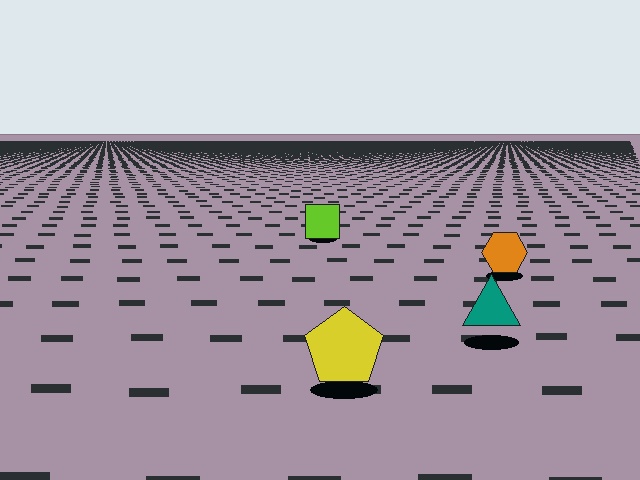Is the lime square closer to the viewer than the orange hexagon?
No. The orange hexagon is closer — you can tell from the texture gradient: the ground texture is coarser near it.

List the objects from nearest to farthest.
From nearest to farthest: the yellow pentagon, the teal triangle, the orange hexagon, the lime square.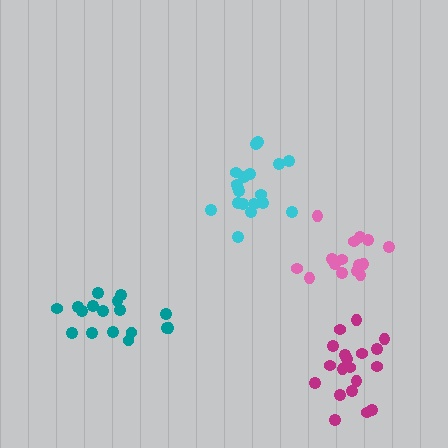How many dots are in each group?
Group 1: 15 dots, Group 2: 17 dots, Group 3: 19 dots, Group 4: 19 dots (70 total).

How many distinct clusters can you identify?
There are 4 distinct clusters.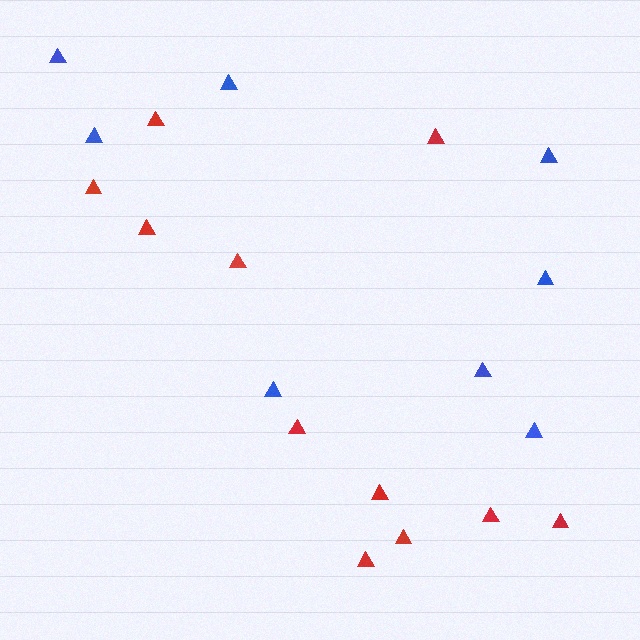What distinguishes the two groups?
There are 2 groups: one group of blue triangles (8) and one group of red triangles (11).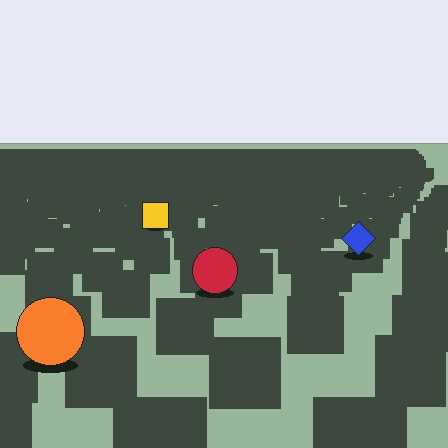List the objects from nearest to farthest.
From nearest to farthest: the orange circle, the red circle, the blue diamond, the yellow square.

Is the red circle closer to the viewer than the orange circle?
No. The orange circle is closer — you can tell from the texture gradient: the ground texture is coarser near it.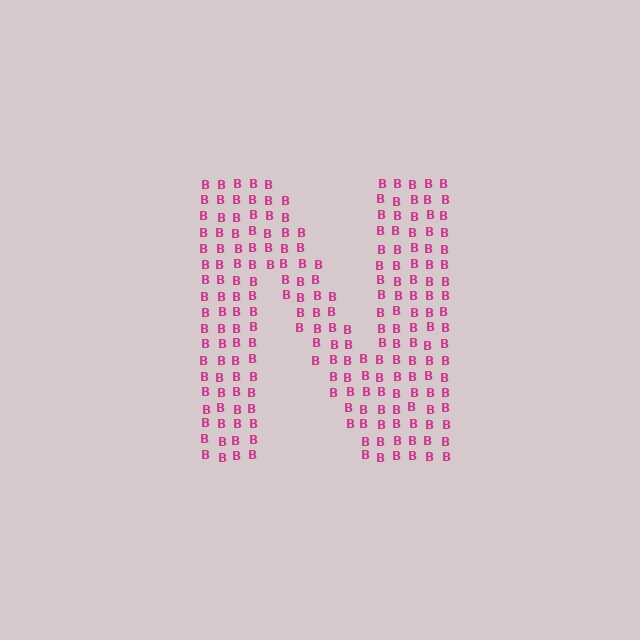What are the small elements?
The small elements are letter B's.